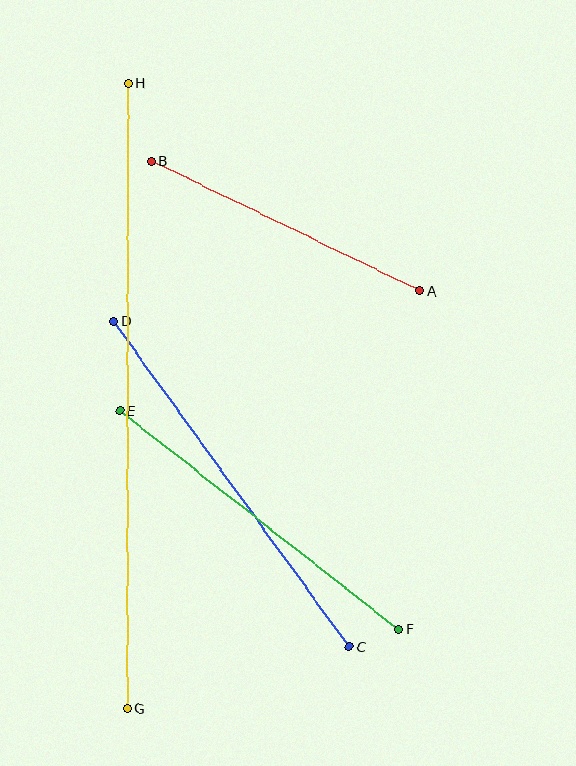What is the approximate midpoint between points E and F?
The midpoint is at approximately (259, 520) pixels.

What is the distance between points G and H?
The distance is approximately 625 pixels.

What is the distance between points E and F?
The distance is approximately 354 pixels.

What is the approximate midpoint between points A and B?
The midpoint is at approximately (285, 226) pixels.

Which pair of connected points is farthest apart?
Points G and H are farthest apart.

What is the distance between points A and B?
The distance is approximately 298 pixels.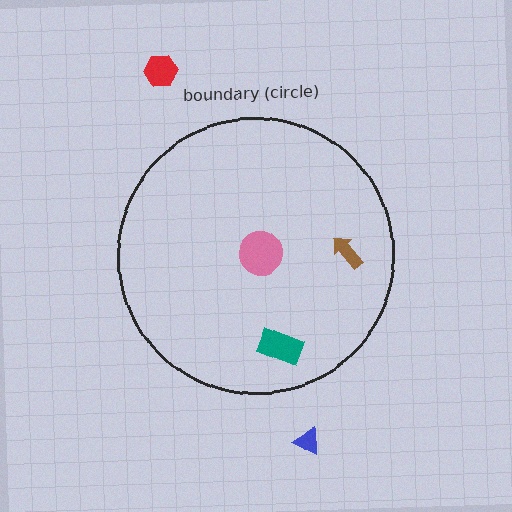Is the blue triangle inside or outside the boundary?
Outside.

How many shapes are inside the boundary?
3 inside, 2 outside.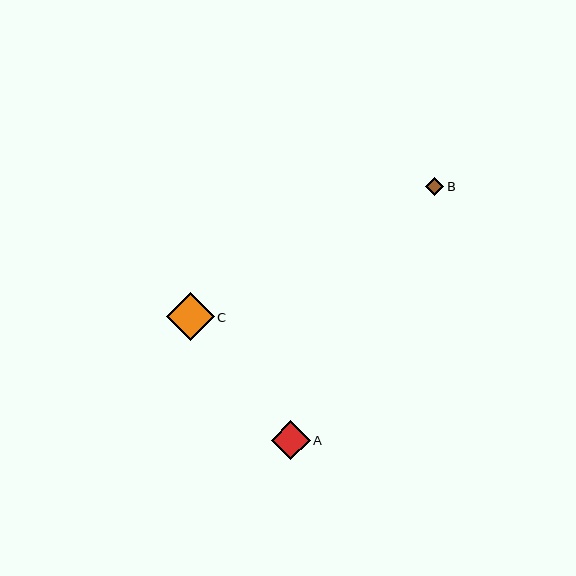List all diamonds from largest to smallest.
From largest to smallest: C, A, B.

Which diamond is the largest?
Diamond C is the largest with a size of approximately 48 pixels.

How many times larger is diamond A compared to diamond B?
Diamond A is approximately 2.1 times the size of diamond B.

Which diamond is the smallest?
Diamond B is the smallest with a size of approximately 18 pixels.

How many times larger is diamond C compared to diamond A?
Diamond C is approximately 1.3 times the size of diamond A.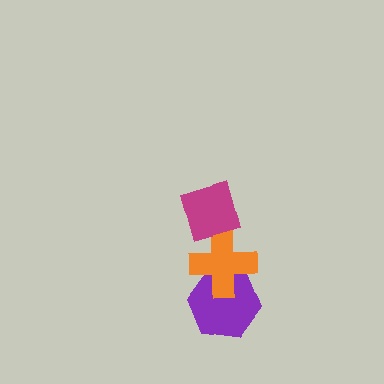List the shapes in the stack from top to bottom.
From top to bottom: the magenta diamond, the orange cross, the purple hexagon.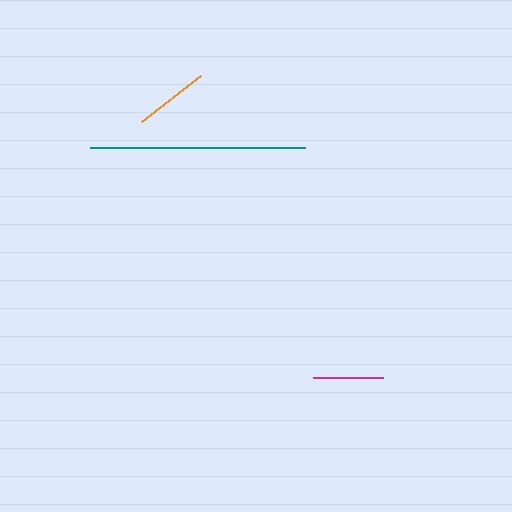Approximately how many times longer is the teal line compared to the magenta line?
The teal line is approximately 3.1 times the length of the magenta line.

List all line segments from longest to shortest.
From longest to shortest: teal, orange, magenta.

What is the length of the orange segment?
The orange segment is approximately 75 pixels long.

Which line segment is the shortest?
The magenta line is the shortest at approximately 70 pixels.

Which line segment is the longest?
The teal line is the longest at approximately 215 pixels.